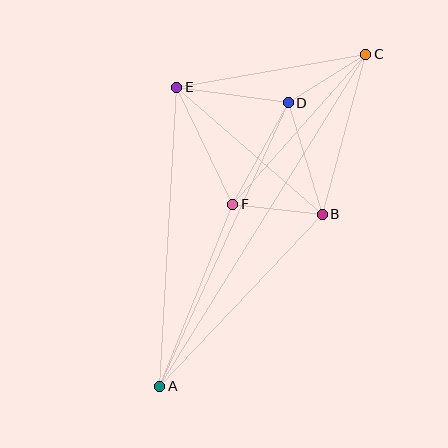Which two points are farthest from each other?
Points A and C are farthest from each other.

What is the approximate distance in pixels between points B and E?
The distance between B and E is approximately 193 pixels.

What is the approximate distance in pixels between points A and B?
The distance between A and B is approximately 237 pixels.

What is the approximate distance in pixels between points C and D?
The distance between C and D is approximately 91 pixels.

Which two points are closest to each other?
Points B and F are closest to each other.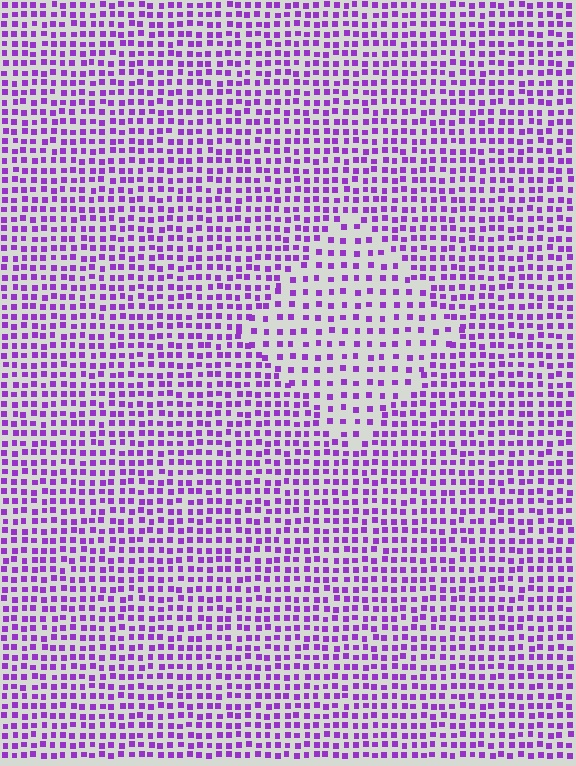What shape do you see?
I see a diamond.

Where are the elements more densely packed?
The elements are more densely packed outside the diamond boundary.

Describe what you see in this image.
The image contains small purple elements arranged at two different densities. A diamond-shaped region is visible where the elements are less densely packed than the surrounding area.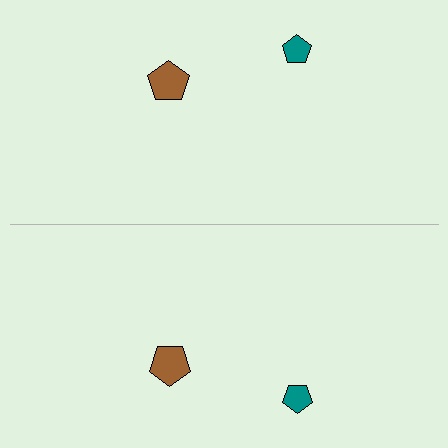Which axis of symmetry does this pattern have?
The pattern has a horizontal axis of symmetry running through the center of the image.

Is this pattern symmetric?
Yes, this pattern has bilateral (reflection) symmetry.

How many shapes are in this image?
There are 4 shapes in this image.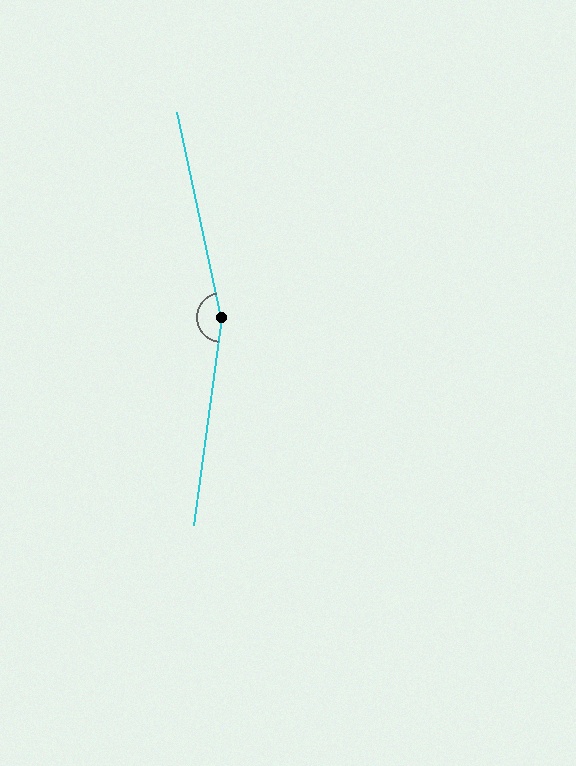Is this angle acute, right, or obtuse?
It is obtuse.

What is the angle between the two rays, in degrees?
Approximately 160 degrees.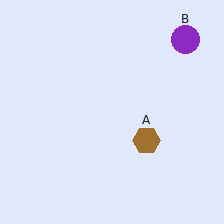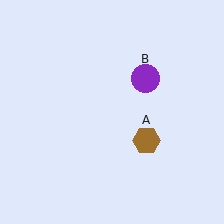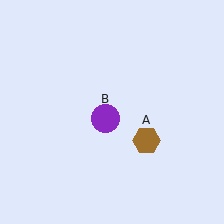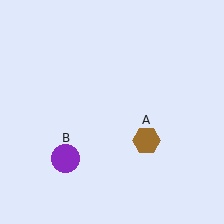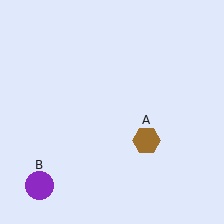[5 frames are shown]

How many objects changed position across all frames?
1 object changed position: purple circle (object B).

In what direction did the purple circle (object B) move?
The purple circle (object B) moved down and to the left.